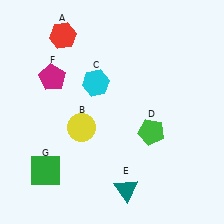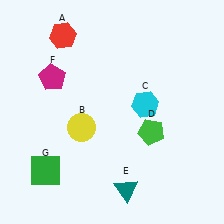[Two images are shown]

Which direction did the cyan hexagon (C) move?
The cyan hexagon (C) moved right.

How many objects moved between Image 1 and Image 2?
1 object moved between the two images.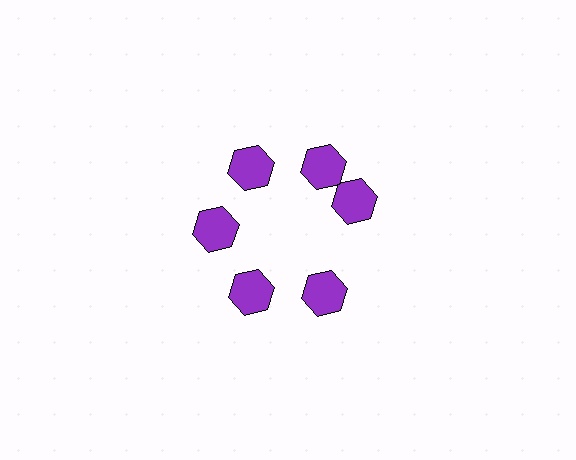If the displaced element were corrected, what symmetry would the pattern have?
It would have 6-fold rotational symmetry — the pattern would map onto itself every 60 degrees.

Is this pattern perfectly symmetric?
No. The 6 purple hexagons are arranged in a ring, but one element near the 3 o'clock position is rotated out of alignment along the ring, breaking the 6-fold rotational symmetry.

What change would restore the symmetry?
The symmetry would be restored by rotating it back into even spacing with its neighbors so that all 6 hexagons sit at equal angles and equal distance from the center.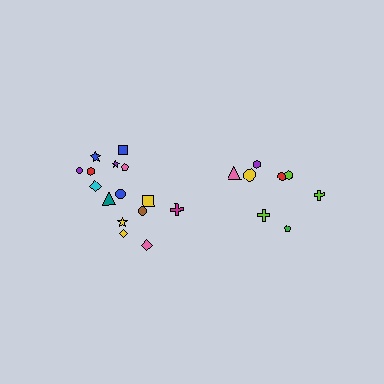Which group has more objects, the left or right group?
The left group.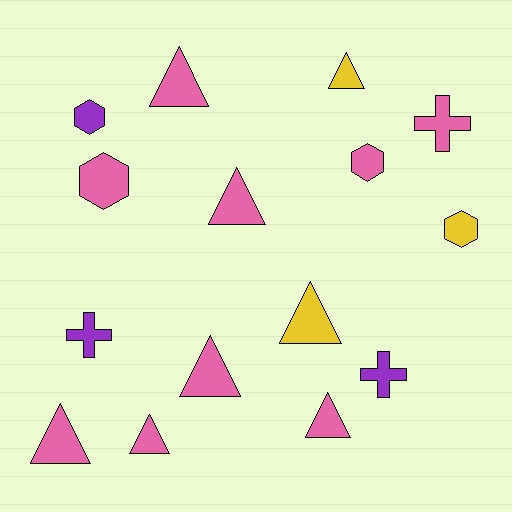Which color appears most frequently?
Pink, with 9 objects.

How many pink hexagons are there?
There are 2 pink hexagons.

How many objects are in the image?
There are 15 objects.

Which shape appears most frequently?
Triangle, with 8 objects.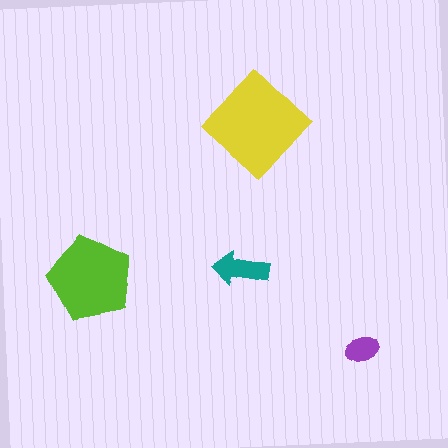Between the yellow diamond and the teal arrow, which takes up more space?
The yellow diamond.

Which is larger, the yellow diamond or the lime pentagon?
The yellow diamond.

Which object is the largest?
The yellow diamond.